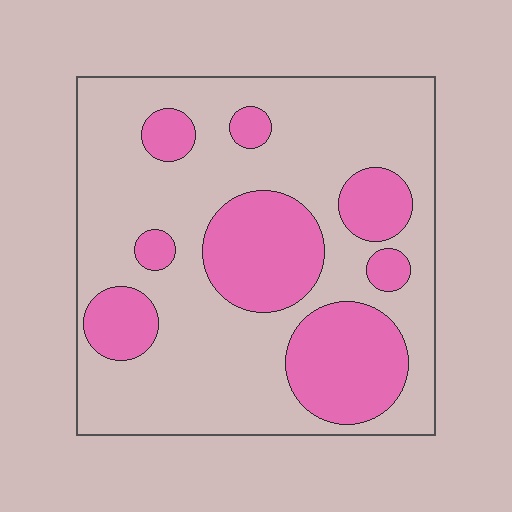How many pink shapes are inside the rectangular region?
8.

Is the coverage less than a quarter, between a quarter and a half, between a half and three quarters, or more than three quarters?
Between a quarter and a half.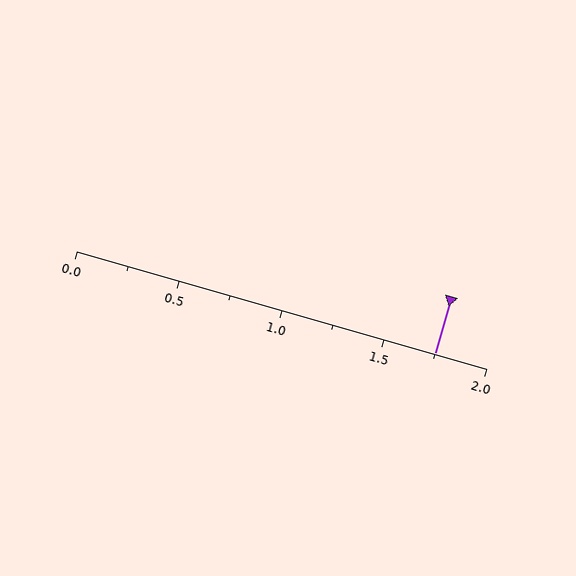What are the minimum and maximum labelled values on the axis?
The axis runs from 0.0 to 2.0.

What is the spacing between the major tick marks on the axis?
The major ticks are spaced 0.5 apart.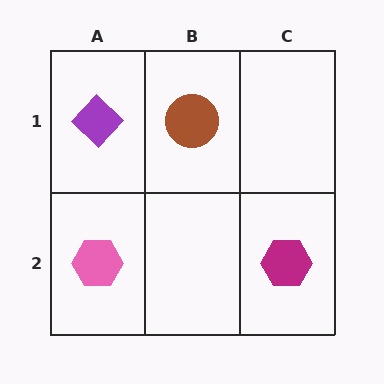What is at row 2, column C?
A magenta hexagon.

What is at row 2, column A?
A pink hexagon.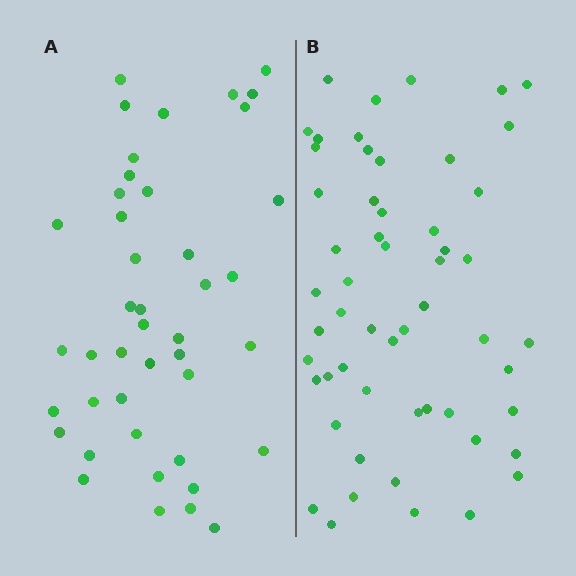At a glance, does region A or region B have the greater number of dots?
Region B (the right region) has more dots.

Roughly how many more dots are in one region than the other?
Region B has roughly 12 or so more dots than region A.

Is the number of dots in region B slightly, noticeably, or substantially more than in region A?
Region B has noticeably more, but not dramatically so. The ratio is roughly 1.3 to 1.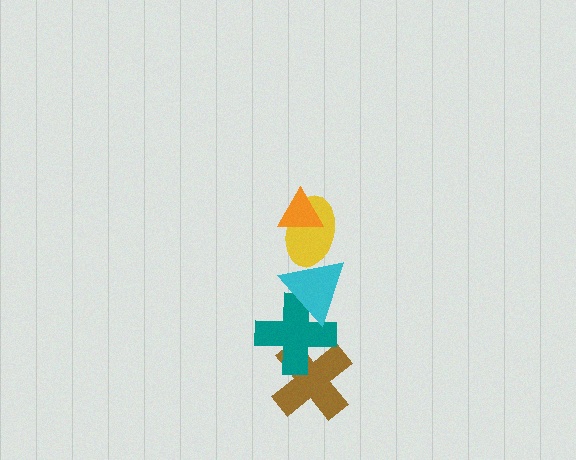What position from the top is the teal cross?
The teal cross is 4th from the top.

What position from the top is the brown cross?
The brown cross is 5th from the top.